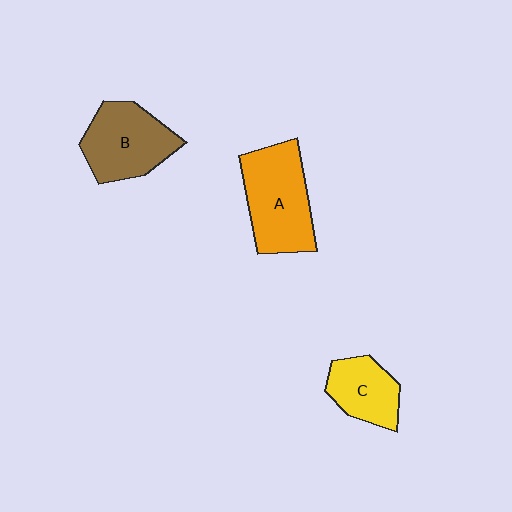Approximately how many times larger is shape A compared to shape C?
Approximately 1.7 times.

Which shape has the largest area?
Shape A (orange).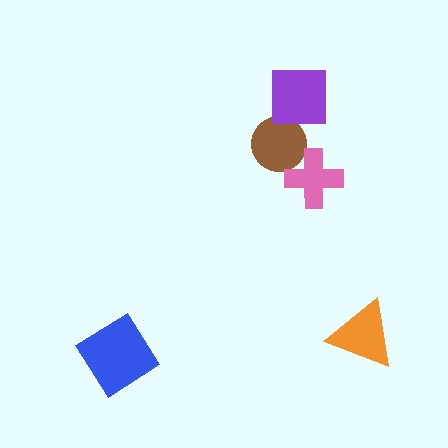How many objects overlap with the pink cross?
1 object overlaps with the pink cross.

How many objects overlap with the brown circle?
1 object overlaps with the brown circle.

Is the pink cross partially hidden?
No, no other shape covers it.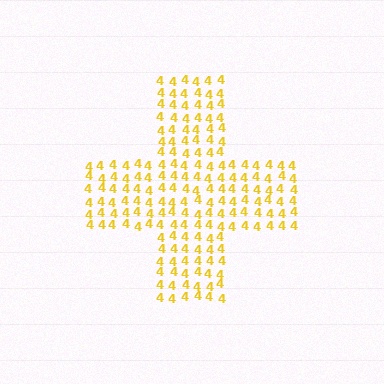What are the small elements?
The small elements are digit 4's.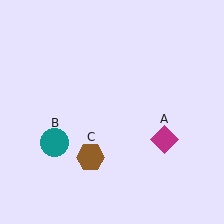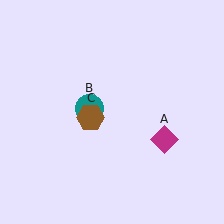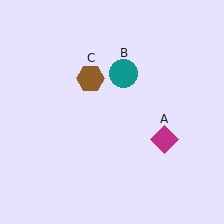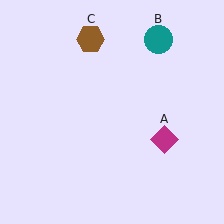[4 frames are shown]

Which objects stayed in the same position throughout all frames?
Magenta diamond (object A) remained stationary.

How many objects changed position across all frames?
2 objects changed position: teal circle (object B), brown hexagon (object C).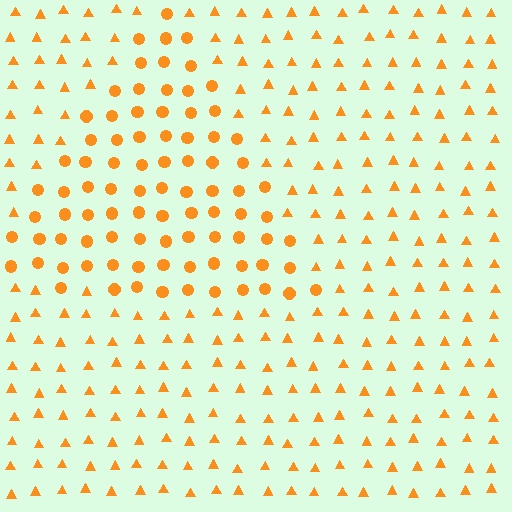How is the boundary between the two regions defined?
The boundary is defined by a change in element shape: circles inside vs. triangles outside. All elements share the same color and spacing.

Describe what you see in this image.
The image is filled with small orange elements arranged in a uniform grid. A triangle-shaped region contains circles, while the surrounding area contains triangles. The boundary is defined purely by the change in element shape.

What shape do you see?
I see a triangle.